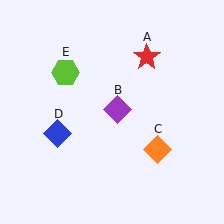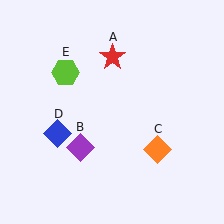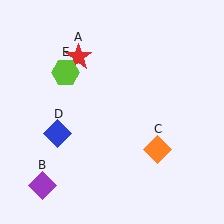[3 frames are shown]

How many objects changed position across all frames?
2 objects changed position: red star (object A), purple diamond (object B).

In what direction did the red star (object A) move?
The red star (object A) moved left.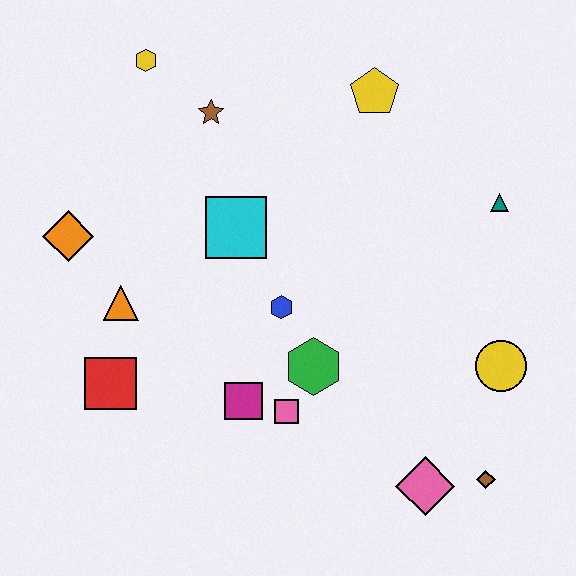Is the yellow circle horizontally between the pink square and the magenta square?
No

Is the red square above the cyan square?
No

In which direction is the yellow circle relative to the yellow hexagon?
The yellow circle is to the right of the yellow hexagon.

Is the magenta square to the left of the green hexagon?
Yes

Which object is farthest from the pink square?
The yellow hexagon is farthest from the pink square.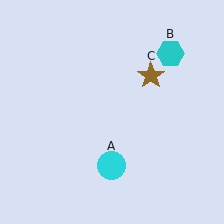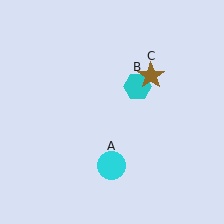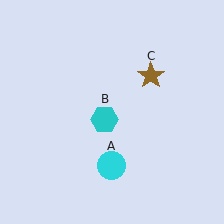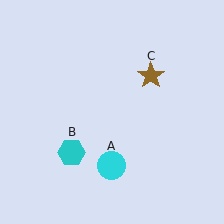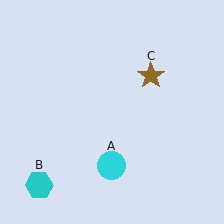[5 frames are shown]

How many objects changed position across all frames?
1 object changed position: cyan hexagon (object B).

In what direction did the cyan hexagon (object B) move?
The cyan hexagon (object B) moved down and to the left.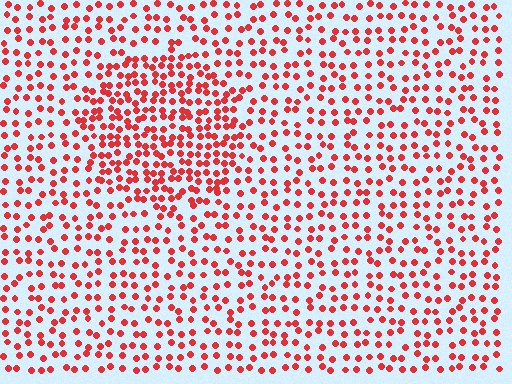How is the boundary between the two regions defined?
The boundary is defined by a change in element density (approximately 1.8x ratio). All elements are the same color, size, and shape.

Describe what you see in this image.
The image contains small red elements arranged at two different densities. A circle-shaped region is visible where the elements are more densely packed than the surrounding area.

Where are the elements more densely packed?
The elements are more densely packed inside the circle boundary.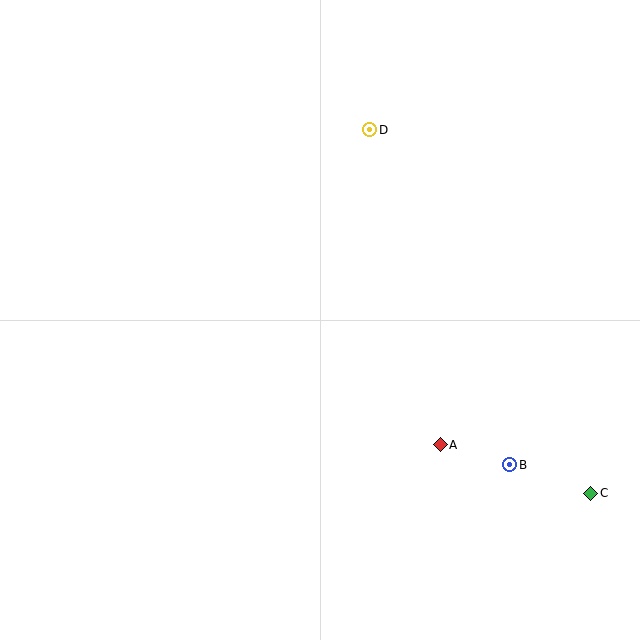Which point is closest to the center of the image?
Point A at (440, 445) is closest to the center.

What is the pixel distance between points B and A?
The distance between B and A is 73 pixels.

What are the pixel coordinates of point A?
Point A is at (440, 445).